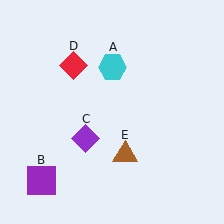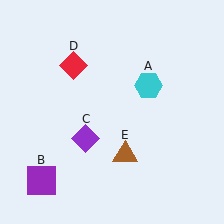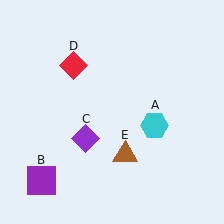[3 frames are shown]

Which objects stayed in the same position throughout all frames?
Purple square (object B) and purple diamond (object C) and red diamond (object D) and brown triangle (object E) remained stationary.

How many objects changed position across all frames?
1 object changed position: cyan hexagon (object A).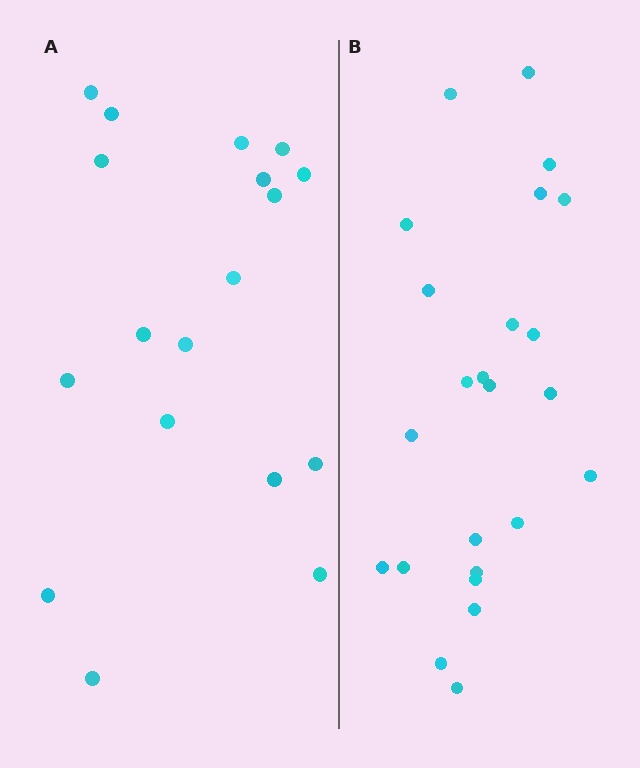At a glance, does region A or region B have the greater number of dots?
Region B (the right region) has more dots.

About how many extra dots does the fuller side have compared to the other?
Region B has about 6 more dots than region A.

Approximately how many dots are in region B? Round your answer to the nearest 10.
About 20 dots. (The exact count is 24, which rounds to 20.)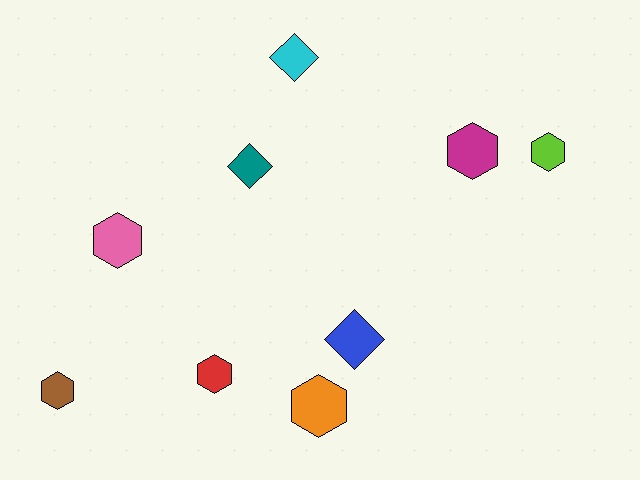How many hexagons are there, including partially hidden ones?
There are 6 hexagons.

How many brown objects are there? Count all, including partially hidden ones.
There is 1 brown object.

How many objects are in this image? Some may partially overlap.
There are 9 objects.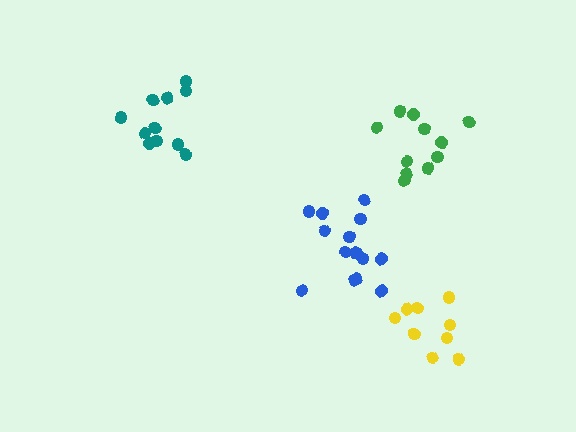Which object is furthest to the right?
The yellow cluster is rightmost.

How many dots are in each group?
Group 1: 15 dots, Group 2: 9 dots, Group 3: 11 dots, Group 4: 11 dots (46 total).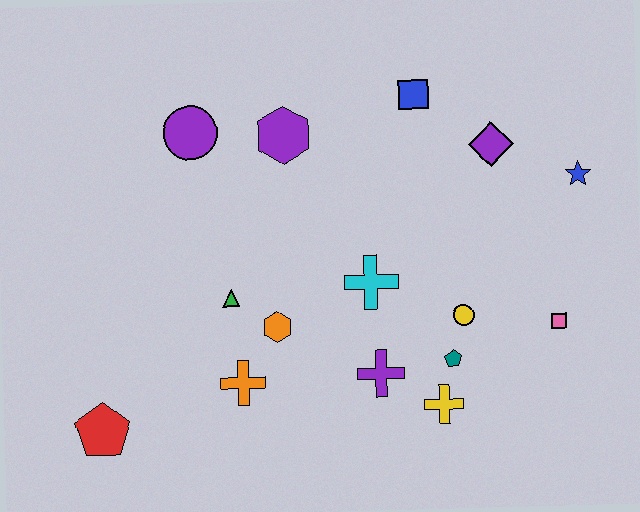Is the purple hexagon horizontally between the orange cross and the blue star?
Yes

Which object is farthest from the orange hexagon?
The blue star is farthest from the orange hexagon.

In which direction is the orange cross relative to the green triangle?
The orange cross is below the green triangle.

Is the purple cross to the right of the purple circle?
Yes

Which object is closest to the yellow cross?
The teal pentagon is closest to the yellow cross.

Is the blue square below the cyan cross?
No